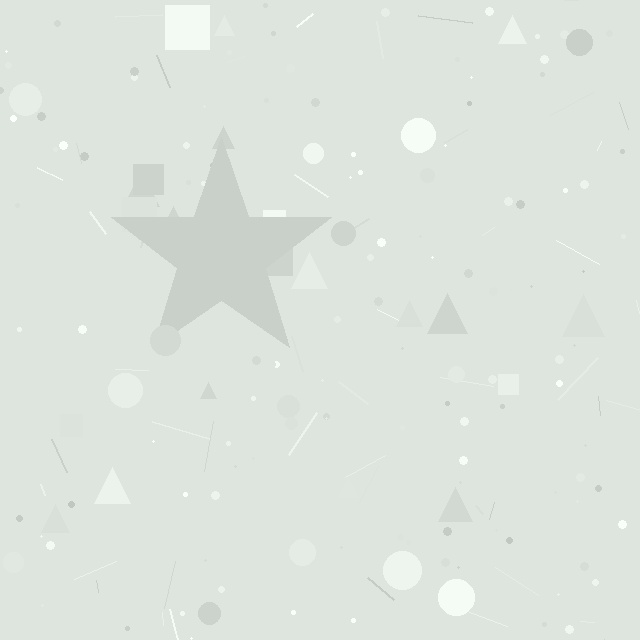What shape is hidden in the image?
A star is hidden in the image.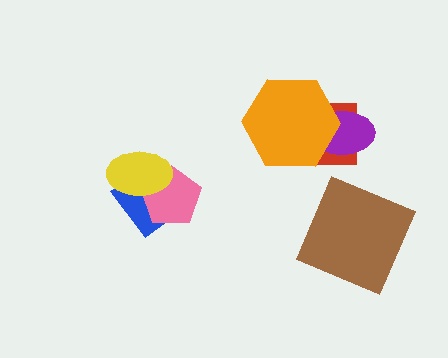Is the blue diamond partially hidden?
Yes, it is partially covered by another shape.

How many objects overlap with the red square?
2 objects overlap with the red square.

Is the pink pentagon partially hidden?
Yes, it is partially covered by another shape.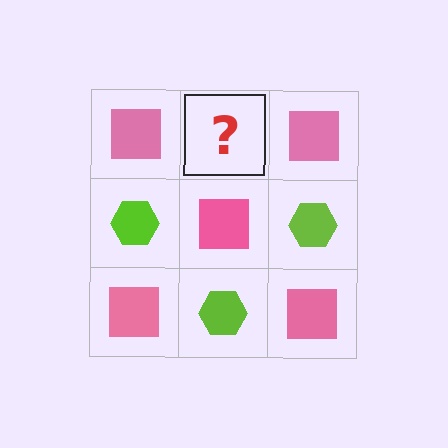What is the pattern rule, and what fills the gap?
The rule is that it alternates pink square and lime hexagon in a checkerboard pattern. The gap should be filled with a lime hexagon.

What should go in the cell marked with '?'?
The missing cell should contain a lime hexagon.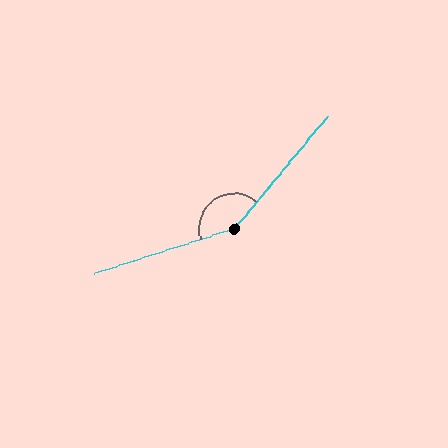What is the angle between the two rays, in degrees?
Approximately 147 degrees.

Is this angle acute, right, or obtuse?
It is obtuse.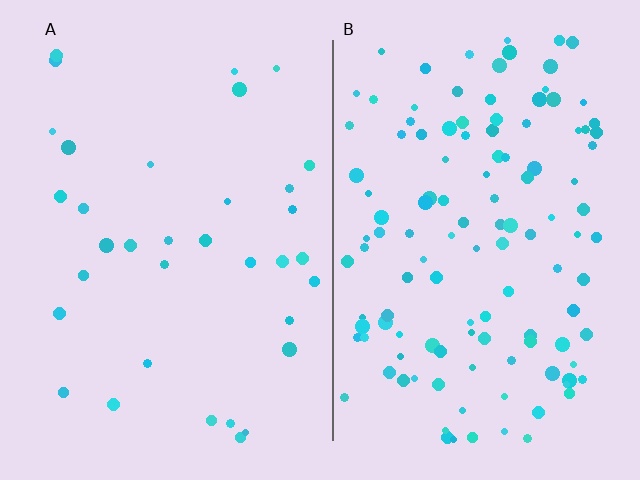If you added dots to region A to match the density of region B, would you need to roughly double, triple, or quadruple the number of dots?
Approximately quadruple.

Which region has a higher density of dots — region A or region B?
B (the right).